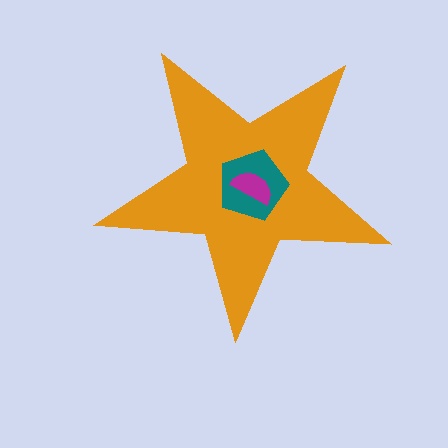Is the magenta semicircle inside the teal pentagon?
Yes.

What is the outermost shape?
The orange star.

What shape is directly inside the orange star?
The teal pentagon.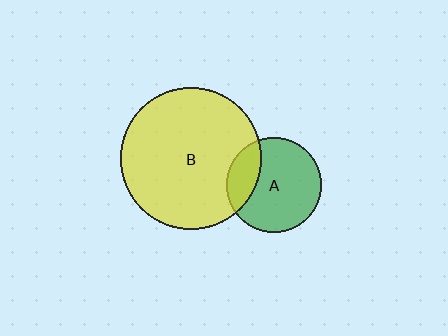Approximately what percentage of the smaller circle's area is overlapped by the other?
Approximately 25%.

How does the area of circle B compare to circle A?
Approximately 2.2 times.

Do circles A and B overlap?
Yes.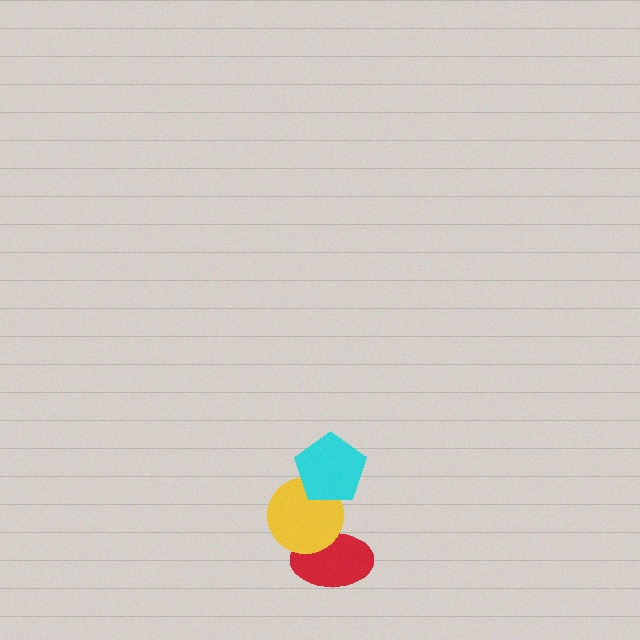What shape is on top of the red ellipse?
The yellow circle is on top of the red ellipse.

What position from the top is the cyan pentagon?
The cyan pentagon is 1st from the top.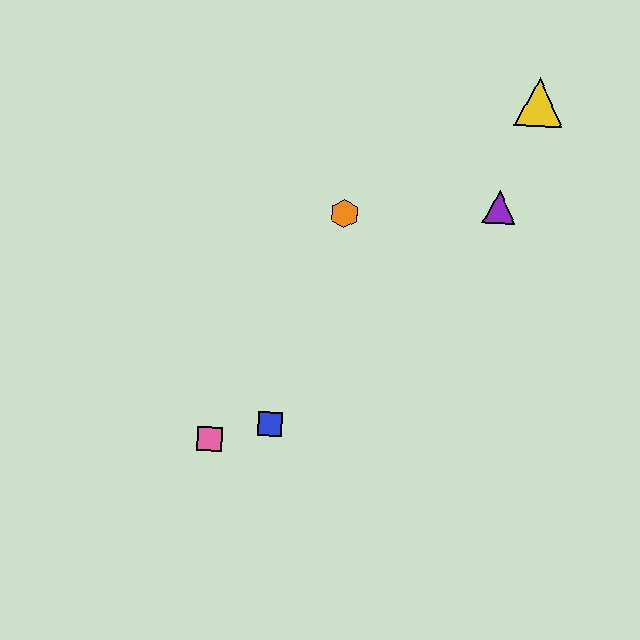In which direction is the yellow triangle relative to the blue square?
The yellow triangle is above the blue square.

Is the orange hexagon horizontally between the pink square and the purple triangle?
Yes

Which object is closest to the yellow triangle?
The purple triangle is closest to the yellow triangle.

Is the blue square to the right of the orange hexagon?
No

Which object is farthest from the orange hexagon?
The pink square is farthest from the orange hexagon.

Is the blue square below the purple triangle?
Yes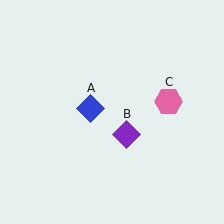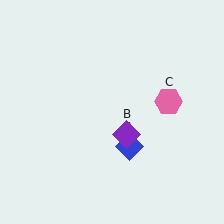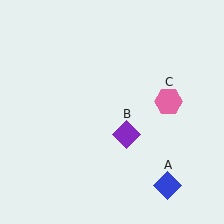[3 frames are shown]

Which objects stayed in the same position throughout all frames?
Purple diamond (object B) and pink hexagon (object C) remained stationary.